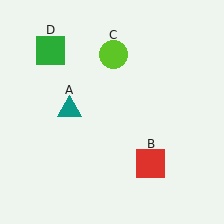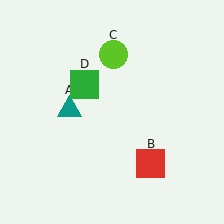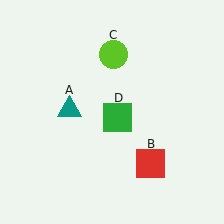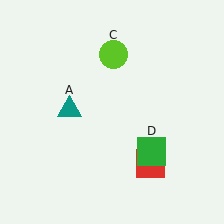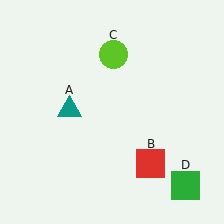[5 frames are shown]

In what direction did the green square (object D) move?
The green square (object D) moved down and to the right.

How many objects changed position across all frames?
1 object changed position: green square (object D).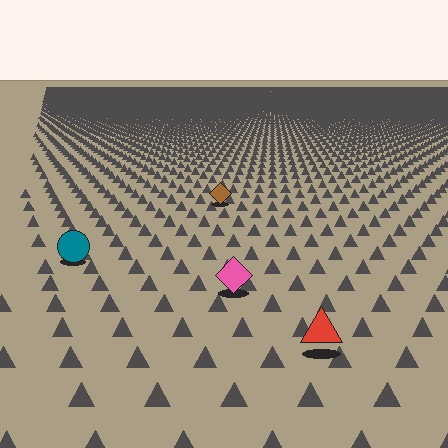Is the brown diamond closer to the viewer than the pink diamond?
No. The pink diamond is closer — you can tell from the texture gradient: the ground texture is coarser near it.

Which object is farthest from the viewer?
The brown diamond is farthest from the viewer. It appears smaller and the ground texture around it is denser.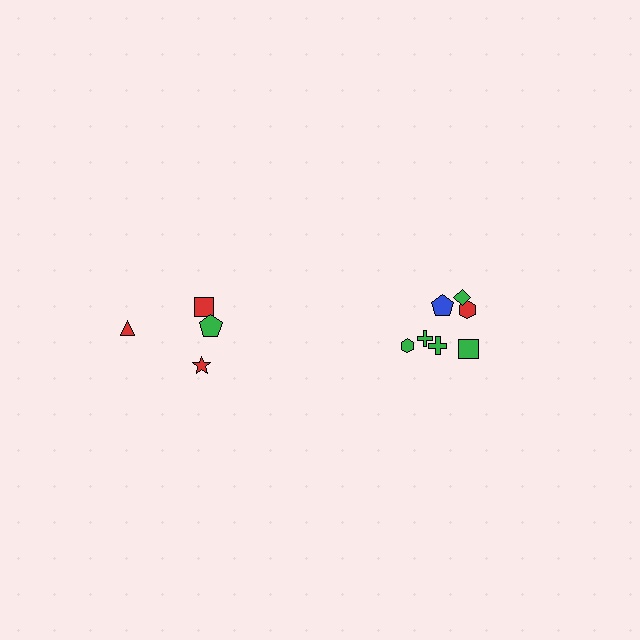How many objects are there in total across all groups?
There are 11 objects.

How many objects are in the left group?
There are 4 objects.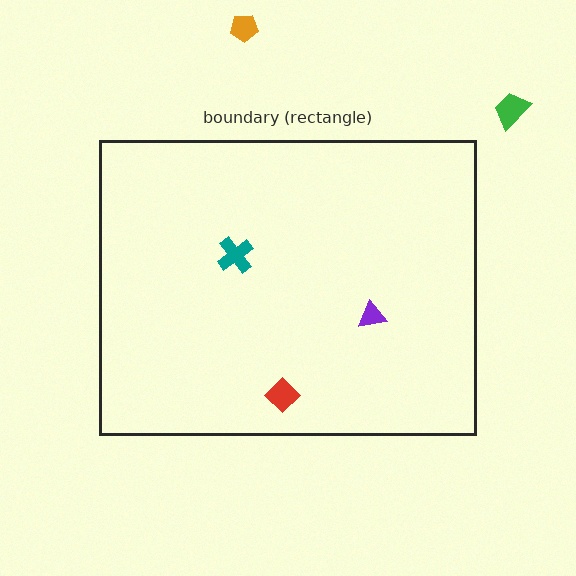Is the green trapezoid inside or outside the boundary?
Outside.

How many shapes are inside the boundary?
3 inside, 2 outside.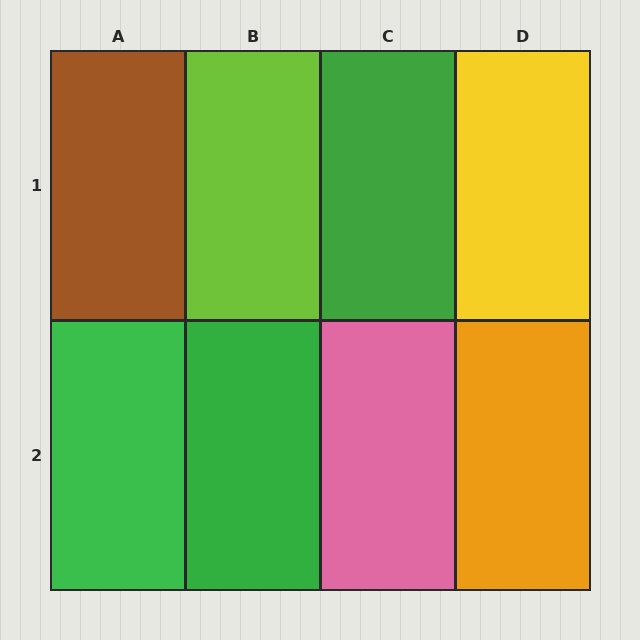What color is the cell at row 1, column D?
Yellow.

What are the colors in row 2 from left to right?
Green, green, pink, orange.